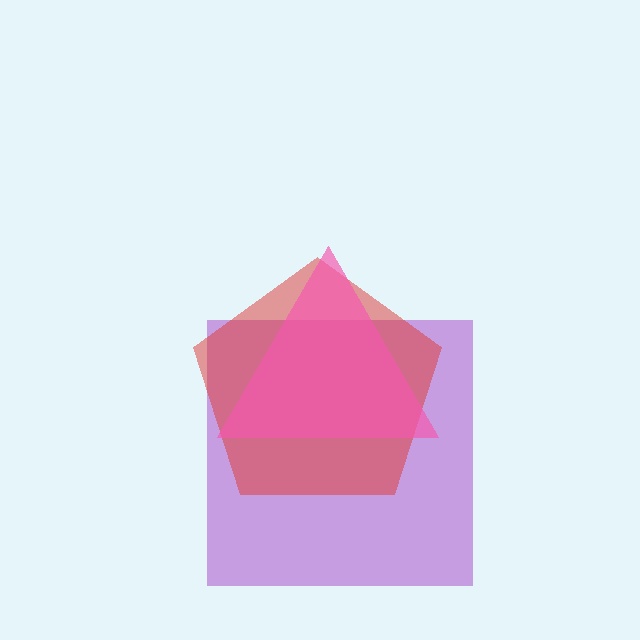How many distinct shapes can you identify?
There are 3 distinct shapes: a purple square, a red pentagon, a pink triangle.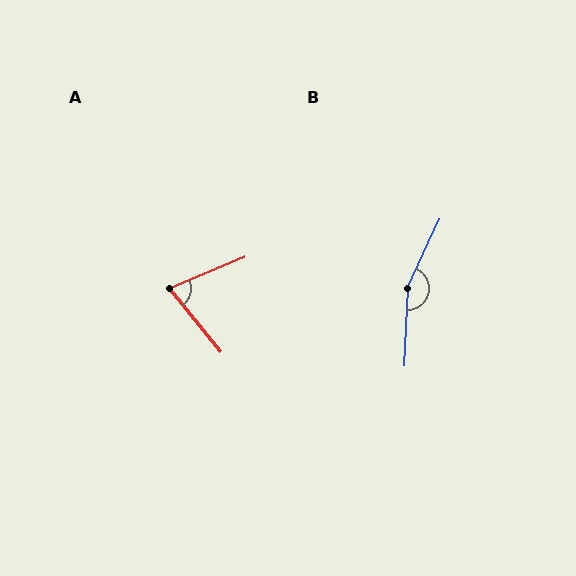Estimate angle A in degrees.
Approximately 74 degrees.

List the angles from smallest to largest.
A (74°), B (157°).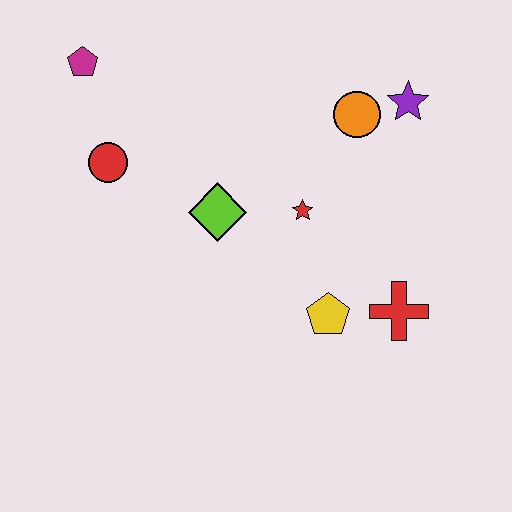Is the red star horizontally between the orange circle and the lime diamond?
Yes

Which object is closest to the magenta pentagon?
The red circle is closest to the magenta pentagon.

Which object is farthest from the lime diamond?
The purple star is farthest from the lime diamond.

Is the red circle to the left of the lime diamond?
Yes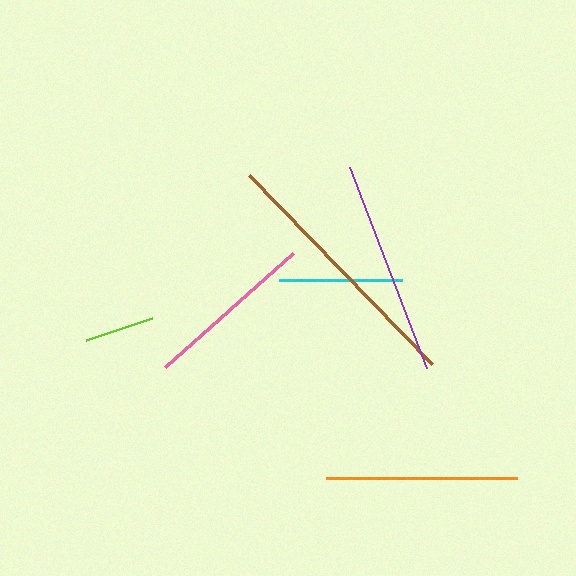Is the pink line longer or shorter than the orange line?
The orange line is longer than the pink line.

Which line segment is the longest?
The brown line is the longest at approximately 264 pixels.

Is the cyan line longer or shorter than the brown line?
The brown line is longer than the cyan line.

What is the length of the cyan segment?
The cyan segment is approximately 123 pixels long.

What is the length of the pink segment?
The pink segment is approximately 171 pixels long.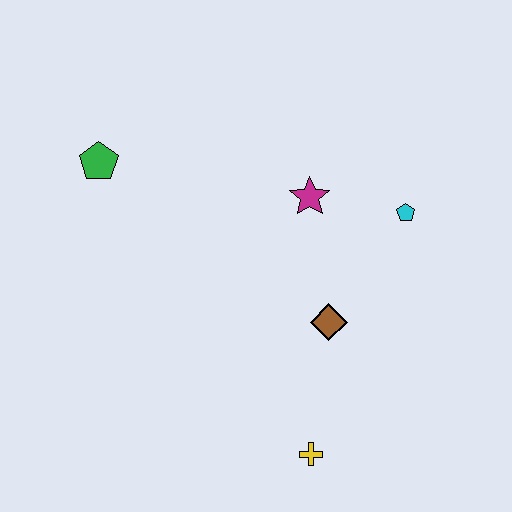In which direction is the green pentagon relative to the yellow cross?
The green pentagon is above the yellow cross.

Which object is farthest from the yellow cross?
The green pentagon is farthest from the yellow cross.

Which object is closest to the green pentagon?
The magenta star is closest to the green pentagon.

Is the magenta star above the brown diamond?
Yes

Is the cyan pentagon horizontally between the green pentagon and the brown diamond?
No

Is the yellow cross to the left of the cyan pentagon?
Yes